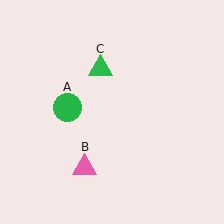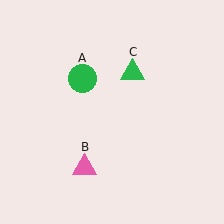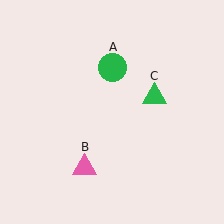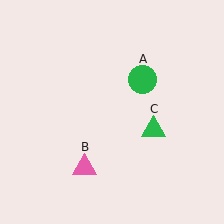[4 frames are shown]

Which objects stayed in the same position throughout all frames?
Pink triangle (object B) remained stationary.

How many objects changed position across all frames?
2 objects changed position: green circle (object A), green triangle (object C).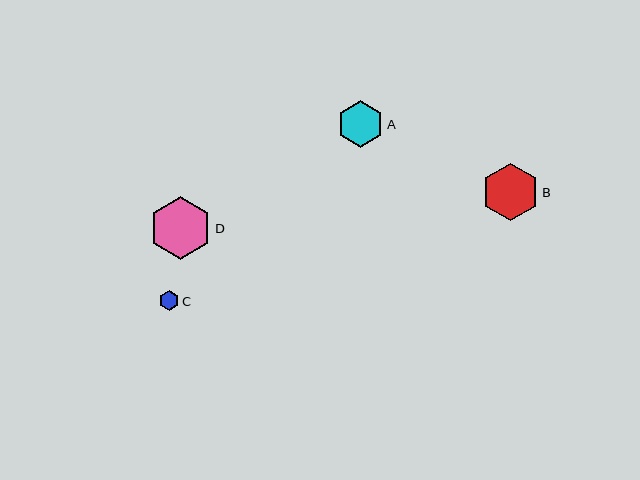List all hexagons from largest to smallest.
From largest to smallest: D, B, A, C.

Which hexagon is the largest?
Hexagon D is the largest with a size of approximately 63 pixels.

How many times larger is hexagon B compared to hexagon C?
Hexagon B is approximately 2.8 times the size of hexagon C.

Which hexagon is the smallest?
Hexagon C is the smallest with a size of approximately 20 pixels.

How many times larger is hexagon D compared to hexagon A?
Hexagon D is approximately 1.3 times the size of hexagon A.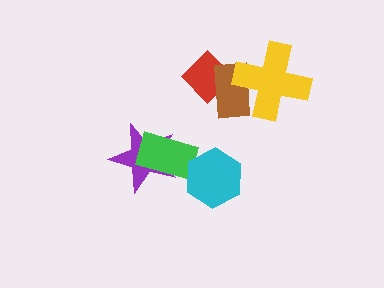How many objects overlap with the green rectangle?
2 objects overlap with the green rectangle.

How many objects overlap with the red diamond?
1 object overlaps with the red diamond.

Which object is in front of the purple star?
The green rectangle is in front of the purple star.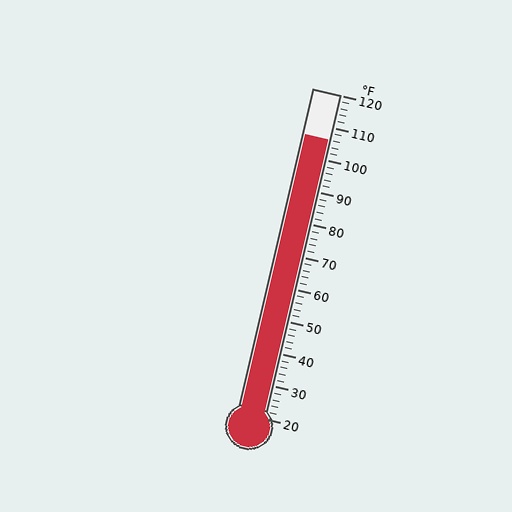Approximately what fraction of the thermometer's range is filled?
The thermometer is filled to approximately 85% of its range.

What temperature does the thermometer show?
The thermometer shows approximately 106°F.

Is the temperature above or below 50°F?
The temperature is above 50°F.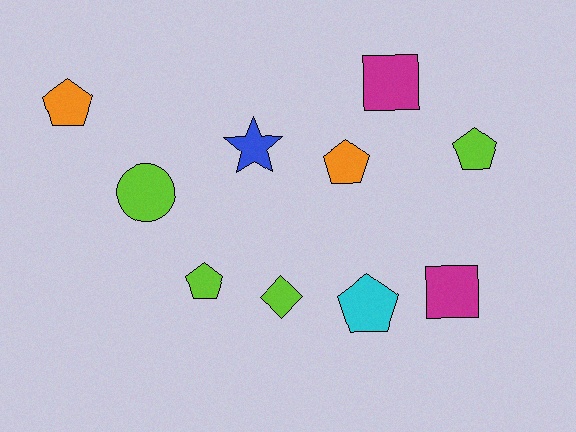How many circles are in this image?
There is 1 circle.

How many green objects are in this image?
There are no green objects.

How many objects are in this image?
There are 10 objects.